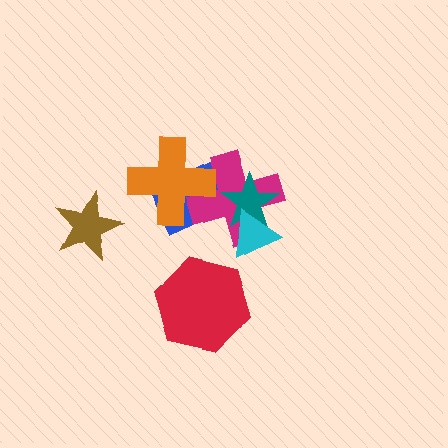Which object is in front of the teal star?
The cyan triangle is in front of the teal star.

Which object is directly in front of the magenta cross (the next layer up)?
The teal star is directly in front of the magenta cross.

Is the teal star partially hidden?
Yes, it is partially covered by another shape.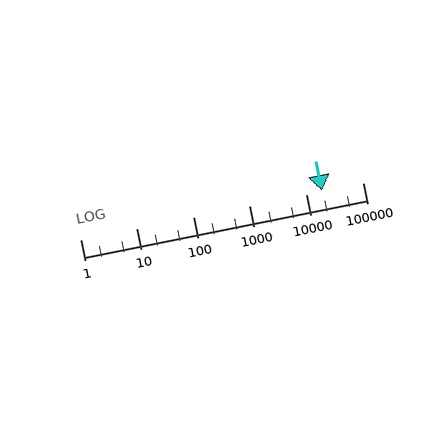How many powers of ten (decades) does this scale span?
The scale spans 5 decades, from 1 to 100000.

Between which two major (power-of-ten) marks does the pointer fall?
The pointer is between 10000 and 100000.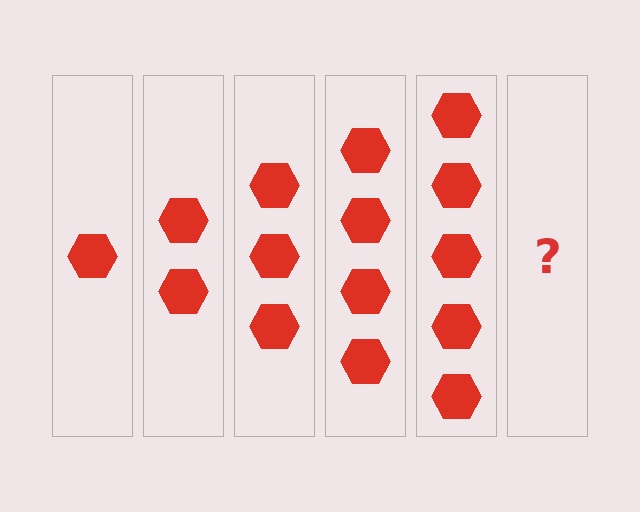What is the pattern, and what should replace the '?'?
The pattern is that each step adds one more hexagon. The '?' should be 6 hexagons.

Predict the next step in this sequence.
The next step is 6 hexagons.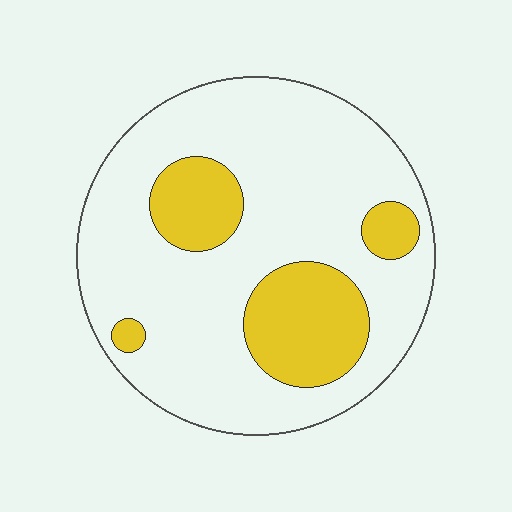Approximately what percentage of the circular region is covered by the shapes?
Approximately 25%.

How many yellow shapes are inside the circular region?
4.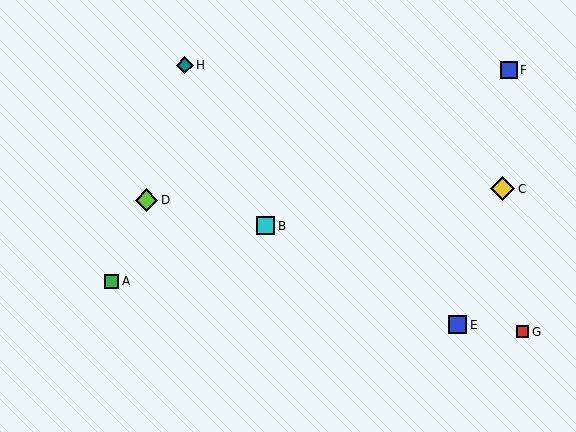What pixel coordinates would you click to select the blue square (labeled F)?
Click at (509, 70) to select the blue square F.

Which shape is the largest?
The yellow diamond (labeled C) is the largest.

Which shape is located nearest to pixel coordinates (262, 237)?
The cyan square (labeled B) at (266, 226) is nearest to that location.